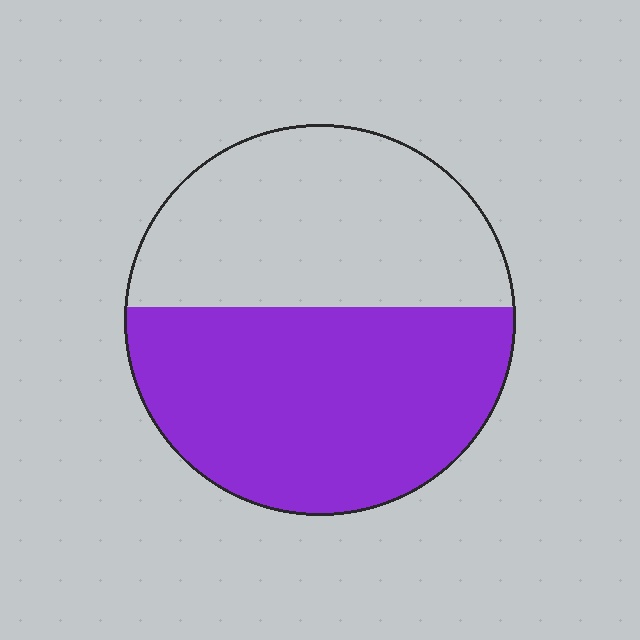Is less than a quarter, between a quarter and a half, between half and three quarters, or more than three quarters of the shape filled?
Between half and three quarters.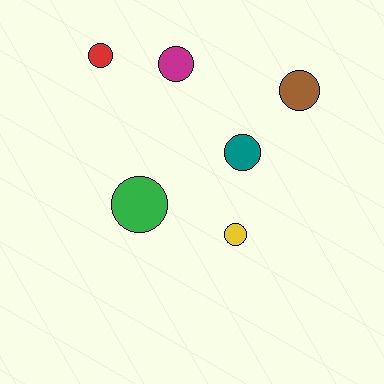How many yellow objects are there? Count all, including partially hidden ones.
There is 1 yellow object.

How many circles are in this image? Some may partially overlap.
There are 6 circles.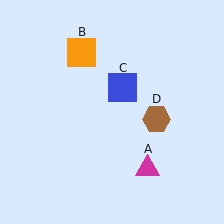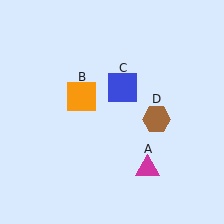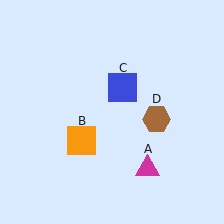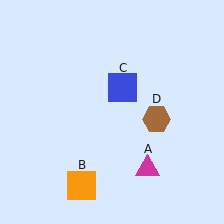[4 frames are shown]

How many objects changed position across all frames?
1 object changed position: orange square (object B).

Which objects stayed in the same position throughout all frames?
Magenta triangle (object A) and blue square (object C) and brown hexagon (object D) remained stationary.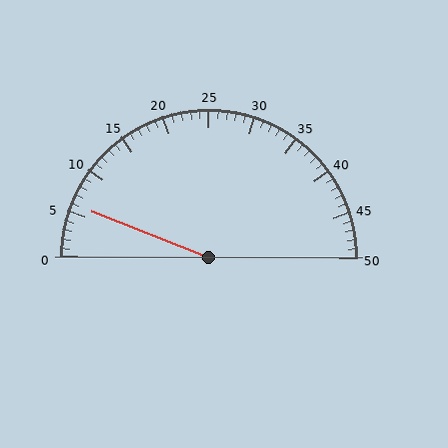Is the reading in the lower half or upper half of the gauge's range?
The reading is in the lower half of the range (0 to 50).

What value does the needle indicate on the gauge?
The needle indicates approximately 6.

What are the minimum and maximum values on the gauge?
The gauge ranges from 0 to 50.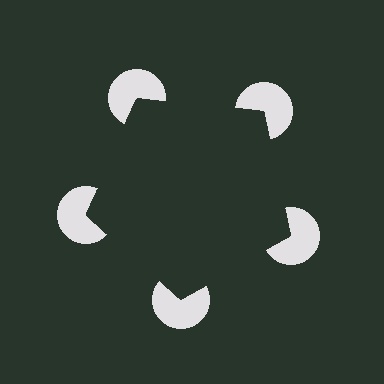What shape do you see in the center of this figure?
An illusory pentagon — its edges are inferred from the aligned wedge cuts in the pac-man discs, not physically drawn.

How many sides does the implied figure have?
5 sides.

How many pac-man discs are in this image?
There are 5 — one at each vertex of the illusory pentagon.